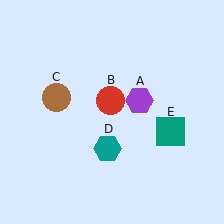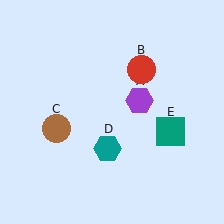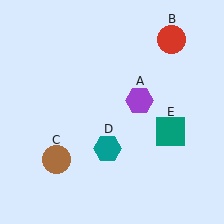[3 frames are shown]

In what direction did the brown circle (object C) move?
The brown circle (object C) moved down.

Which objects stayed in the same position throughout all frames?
Purple hexagon (object A) and teal hexagon (object D) and teal square (object E) remained stationary.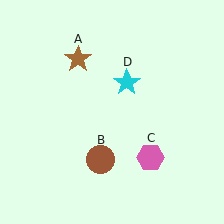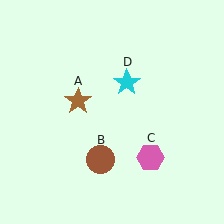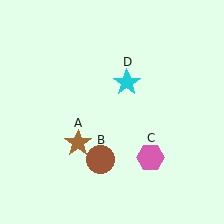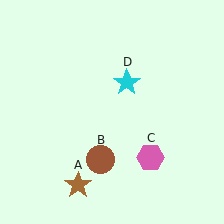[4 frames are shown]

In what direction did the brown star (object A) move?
The brown star (object A) moved down.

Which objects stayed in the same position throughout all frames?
Brown circle (object B) and pink hexagon (object C) and cyan star (object D) remained stationary.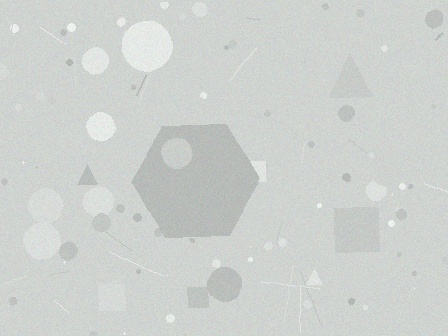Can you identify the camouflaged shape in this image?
The camouflaged shape is a hexagon.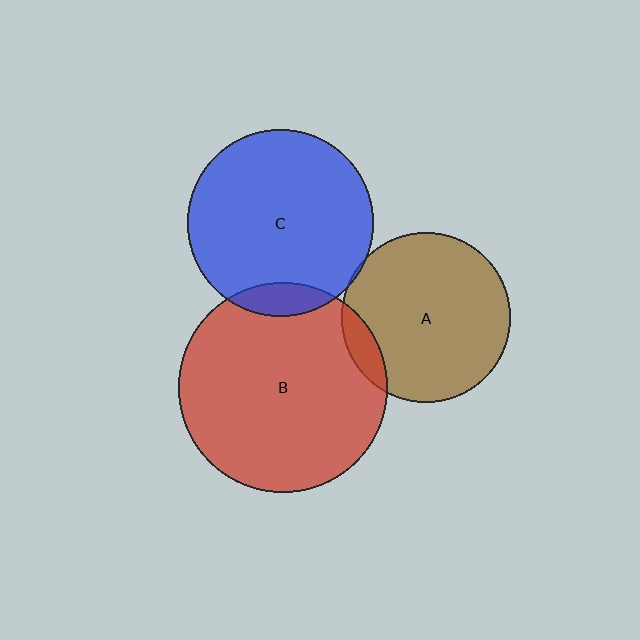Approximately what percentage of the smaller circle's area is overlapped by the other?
Approximately 10%.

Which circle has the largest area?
Circle B (red).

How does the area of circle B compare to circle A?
Approximately 1.5 times.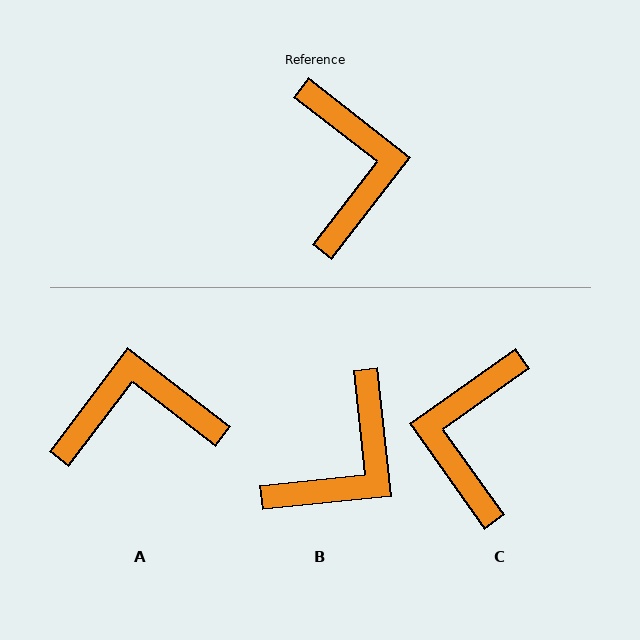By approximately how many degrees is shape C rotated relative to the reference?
Approximately 163 degrees counter-clockwise.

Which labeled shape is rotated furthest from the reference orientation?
C, about 163 degrees away.